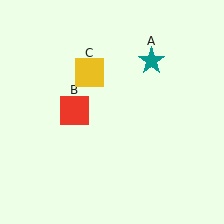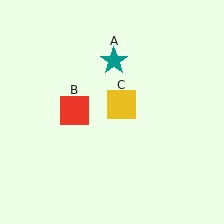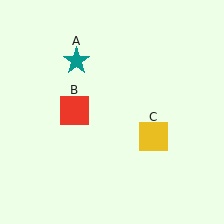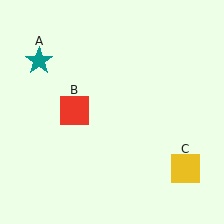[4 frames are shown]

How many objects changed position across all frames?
2 objects changed position: teal star (object A), yellow square (object C).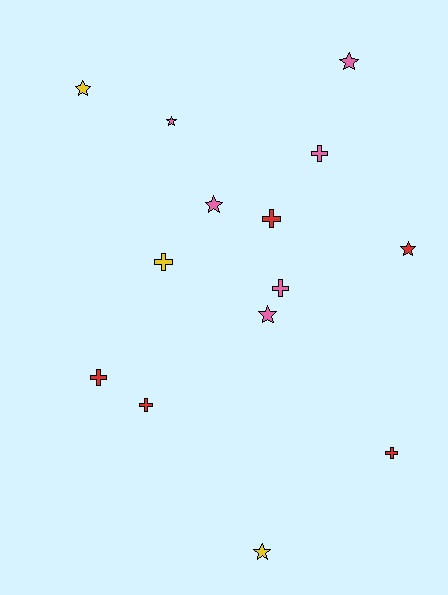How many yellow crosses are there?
There is 1 yellow cross.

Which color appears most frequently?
Pink, with 6 objects.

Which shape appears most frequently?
Star, with 7 objects.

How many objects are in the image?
There are 14 objects.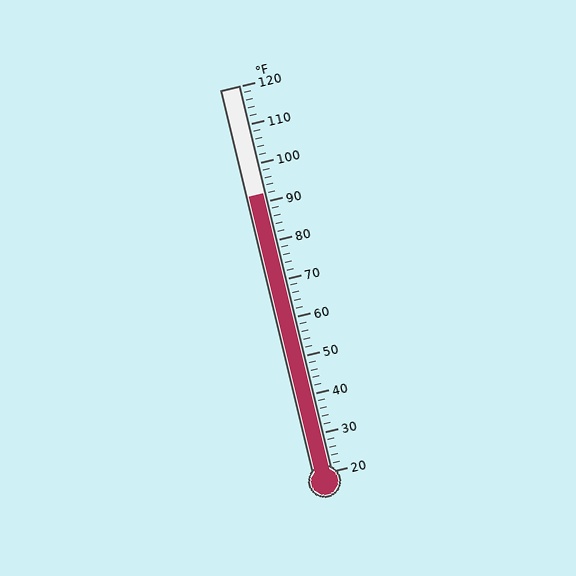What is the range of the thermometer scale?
The thermometer scale ranges from 20°F to 120°F.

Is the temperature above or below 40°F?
The temperature is above 40°F.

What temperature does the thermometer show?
The thermometer shows approximately 92°F.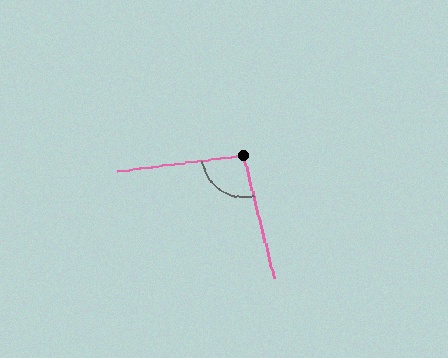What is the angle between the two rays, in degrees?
Approximately 97 degrees.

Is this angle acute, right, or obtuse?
It is obtuse.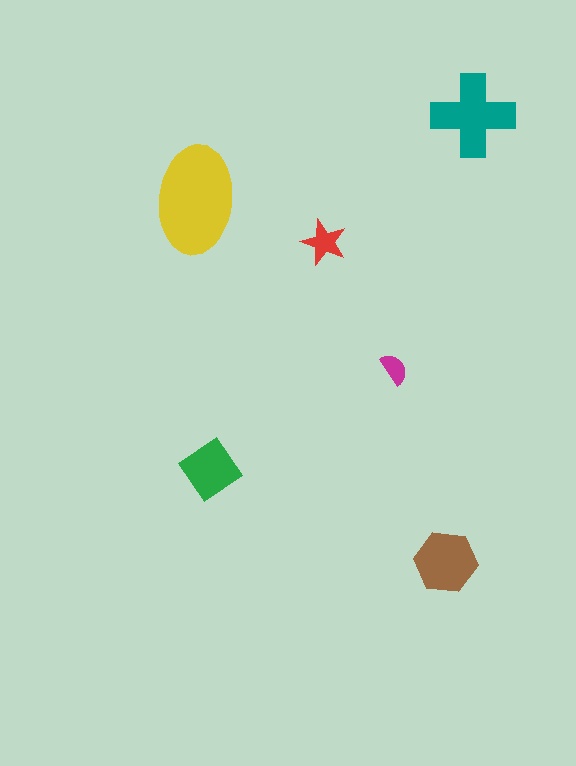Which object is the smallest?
The magenta semicircle.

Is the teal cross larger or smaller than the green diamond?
Larger.